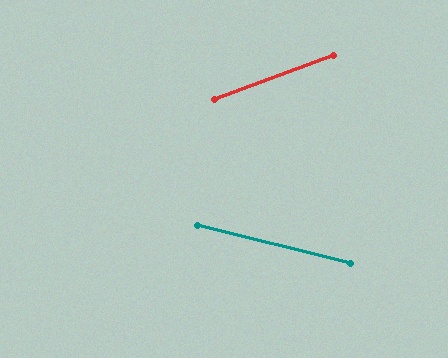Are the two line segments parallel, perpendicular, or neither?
Neither parallel nor perpendicular — they differ by about 35°.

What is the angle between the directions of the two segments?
Approximately 35 degrees.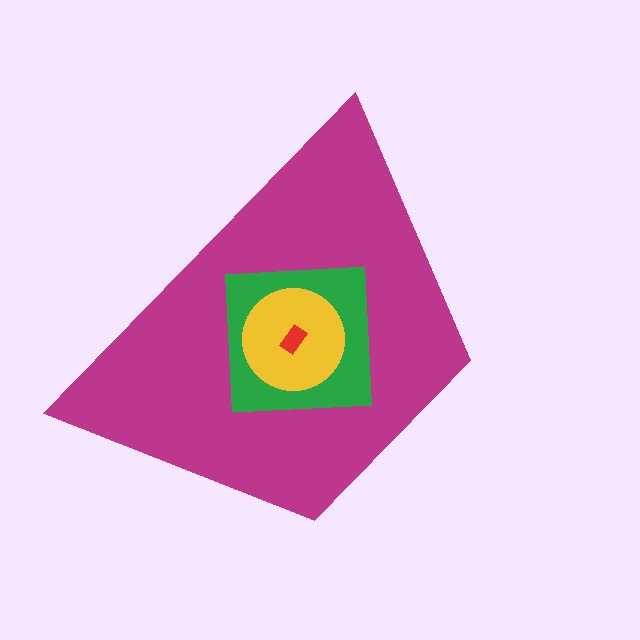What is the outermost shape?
The magenta trapezoid.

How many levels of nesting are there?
4.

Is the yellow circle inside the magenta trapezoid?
Yes.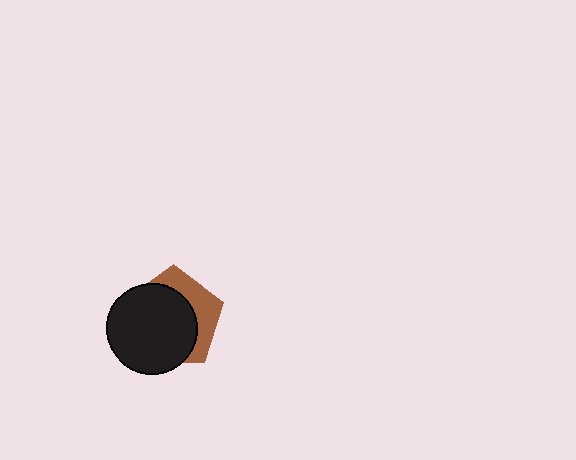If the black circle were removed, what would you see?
You would see the complete brown pentagon.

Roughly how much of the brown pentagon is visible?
A small part of it is visible (roughly 33%).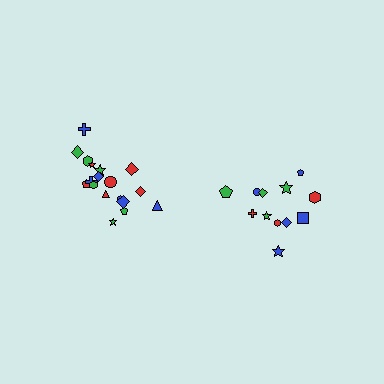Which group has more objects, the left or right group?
The left group.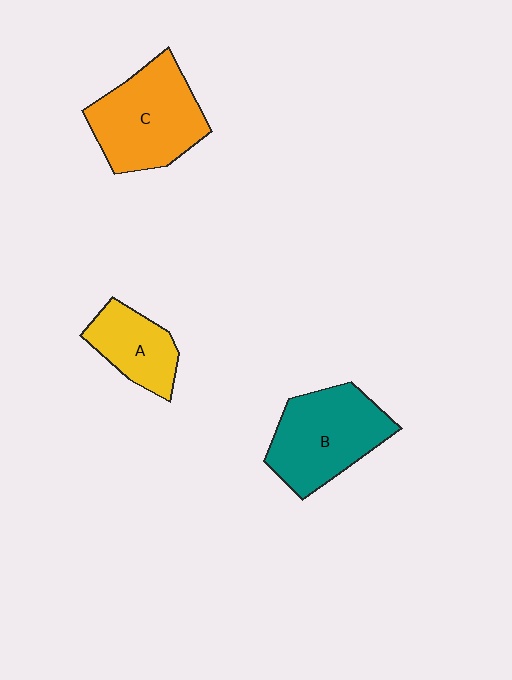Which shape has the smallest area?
Shape A (yellow).